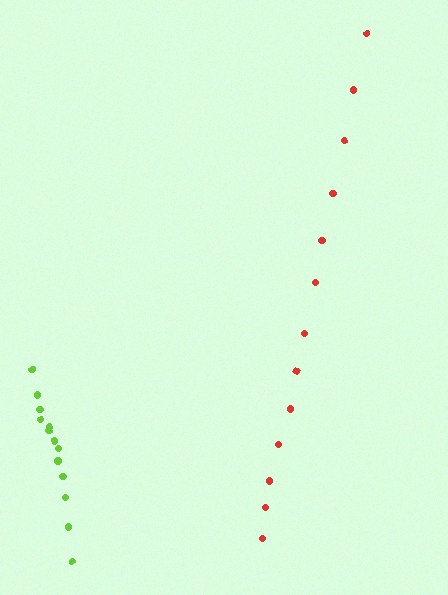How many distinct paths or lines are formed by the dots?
There are 2 distinct paths.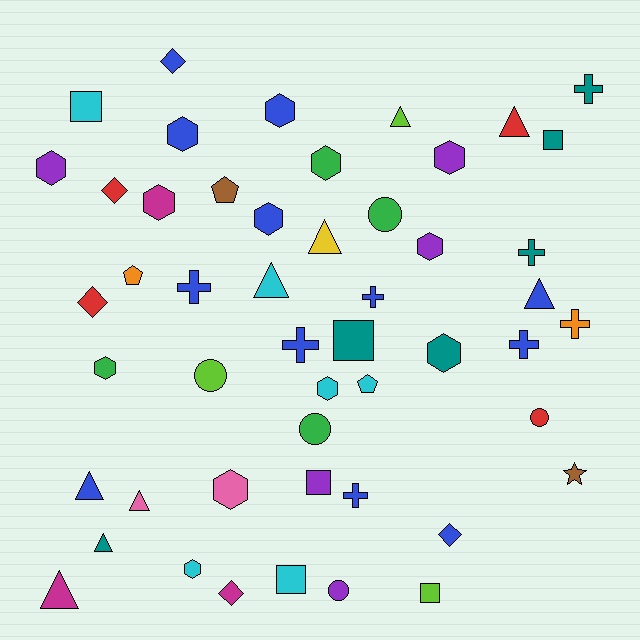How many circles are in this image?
There are 5 circles.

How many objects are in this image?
There are 50 objects.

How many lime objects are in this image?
There are 3 lime objects.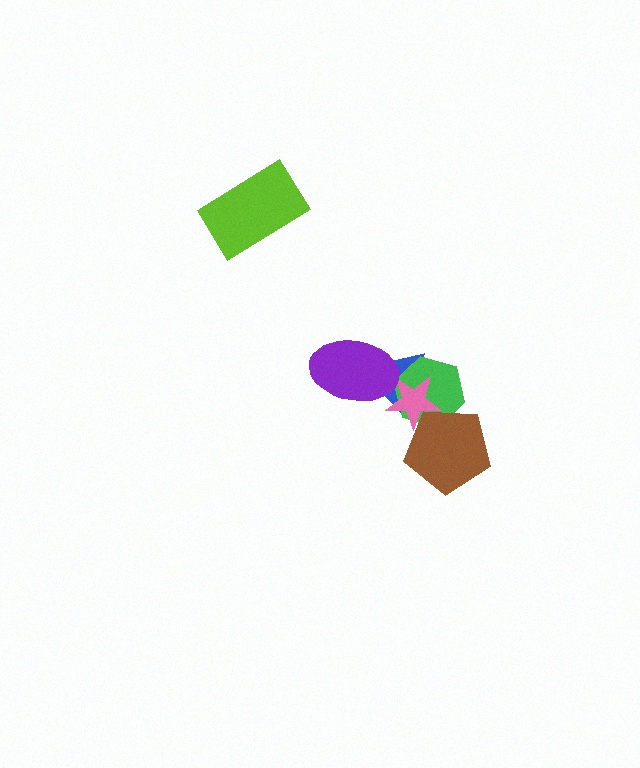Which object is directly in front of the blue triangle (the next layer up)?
The green hexagon is directly in front of the blue triangle.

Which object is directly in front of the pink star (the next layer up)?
The brown pentagon is directly in front of the pink star.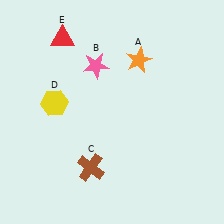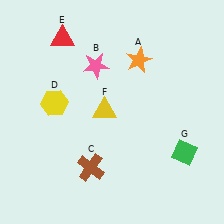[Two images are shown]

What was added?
A yellow triangle (F), a green diamond (G) were added in Image 2.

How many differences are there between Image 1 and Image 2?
There are 2 differences between the two images.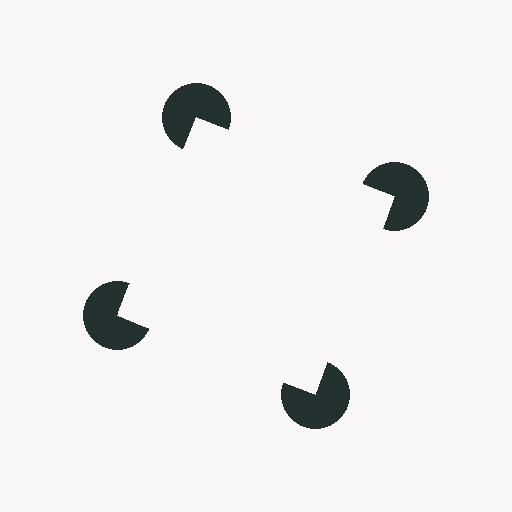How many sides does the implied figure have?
4 sides.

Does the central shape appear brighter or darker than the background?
It typically appears slightly brighter than the background, even though no actual brightness change is drawn.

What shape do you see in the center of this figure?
An illusory square — its edges are inferred from the aligned wedge cuts in the pac-man discs, not physically drawn.